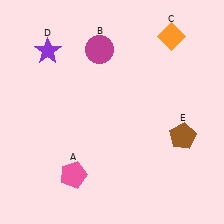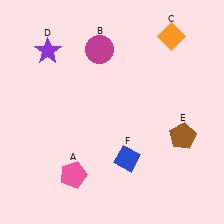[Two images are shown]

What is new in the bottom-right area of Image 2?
A blue diamond (F) was added in the bottom-right area of Image 2.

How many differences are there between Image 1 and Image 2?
There is 1 difference between the two images.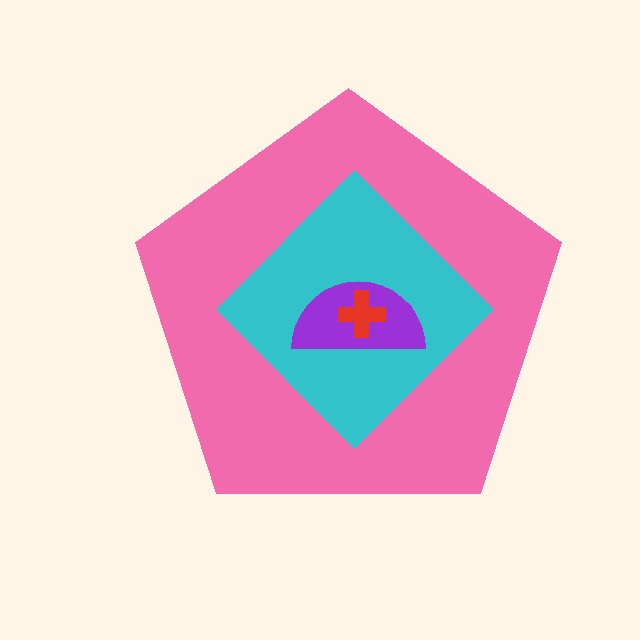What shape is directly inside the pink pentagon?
The cyan diamond.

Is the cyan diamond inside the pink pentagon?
Yes.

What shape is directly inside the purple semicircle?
The red cross.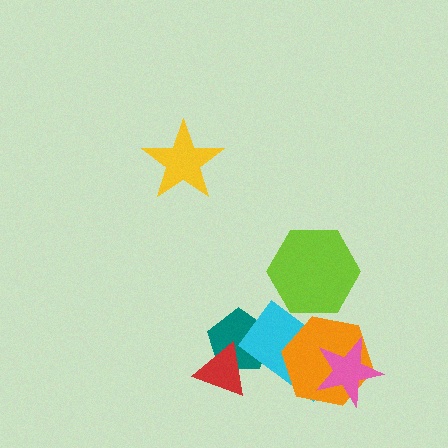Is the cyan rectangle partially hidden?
Yes, it is partially covered by another shape.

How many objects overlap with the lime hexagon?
1 object overlaps with the lime hexagon.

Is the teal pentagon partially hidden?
Yes, it is partially covered by another shape.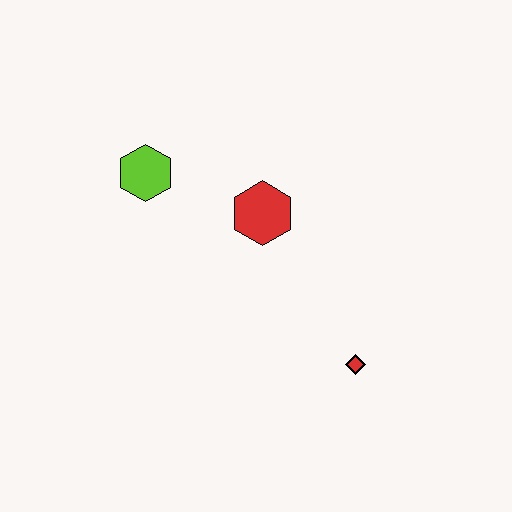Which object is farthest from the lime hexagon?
The red diamond is farthest from the lime hexagon.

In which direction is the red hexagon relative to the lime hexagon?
The red hexagon is to the right of the lime hexagon.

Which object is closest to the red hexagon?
The lime hexagon is closest to the red hexagon.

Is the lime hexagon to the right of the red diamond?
No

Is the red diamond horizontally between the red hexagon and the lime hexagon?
No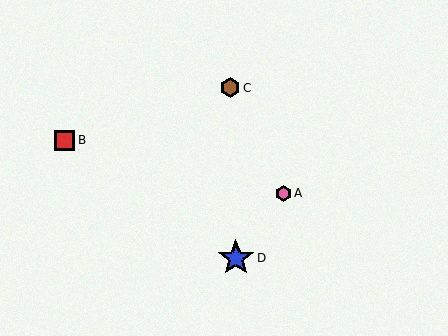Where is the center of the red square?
The center of the red square is at (65, 140).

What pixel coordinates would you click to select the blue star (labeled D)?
Click at (236, 258) to select the blue star D.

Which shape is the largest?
The blue star (labeled D) is the largest.